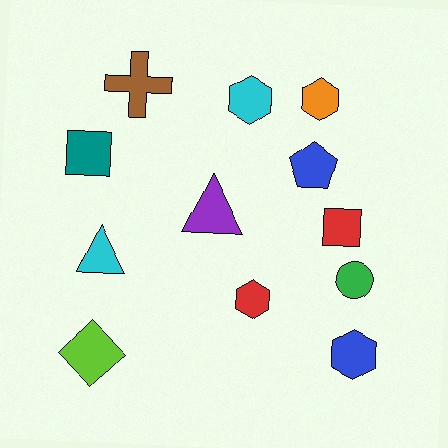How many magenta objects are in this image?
There are no magenta objects.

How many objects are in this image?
There are 12 objects.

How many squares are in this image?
There are 2 squares.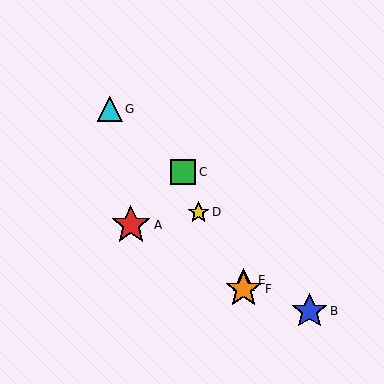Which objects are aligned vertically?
Objects E, F are aligned vertically.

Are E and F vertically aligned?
Yes, both are at x≈244.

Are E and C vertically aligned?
No, E is at x≈244 and C is at x≈183.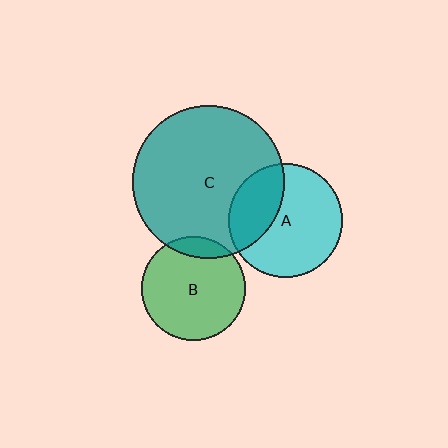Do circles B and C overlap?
Yes.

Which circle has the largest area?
Circle C (teal).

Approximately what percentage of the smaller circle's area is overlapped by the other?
Approximately 10%.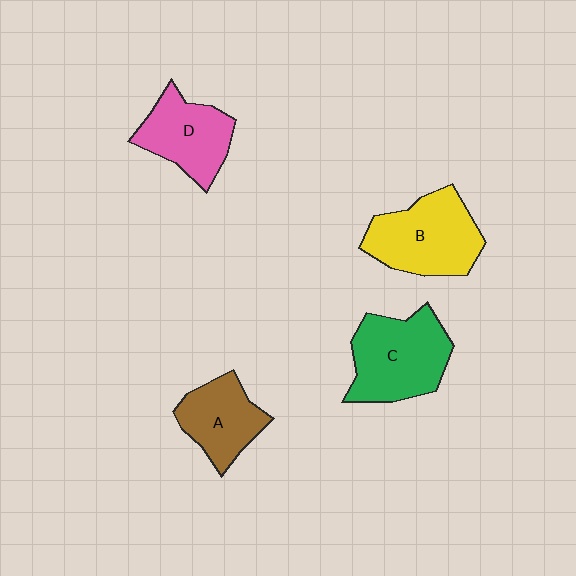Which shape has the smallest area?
Shape A (brown).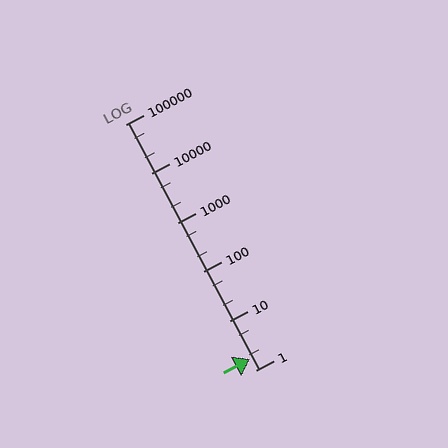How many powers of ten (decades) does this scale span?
The scale spans 5 decades, from 1 to 100000.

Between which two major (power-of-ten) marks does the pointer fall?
The pointer is between 1 and 10.